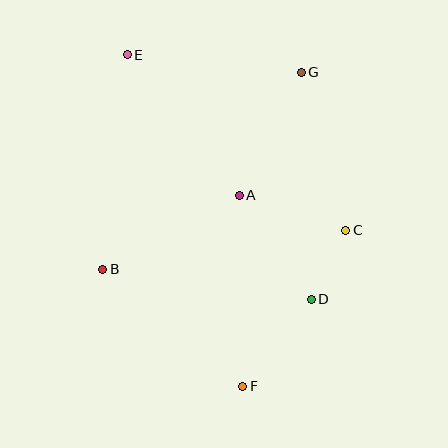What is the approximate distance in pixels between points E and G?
The distance between E and G is approximately 175 pixels.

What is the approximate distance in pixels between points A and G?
The distance between A and G is approximately 138 pixels.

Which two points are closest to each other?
Points C and D are closest to each other.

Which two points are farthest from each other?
Points E and F are farthest from each other.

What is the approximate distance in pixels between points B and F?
The distance between B and F is approximately 183 pixels.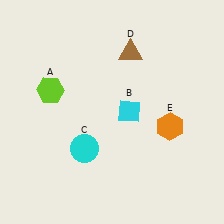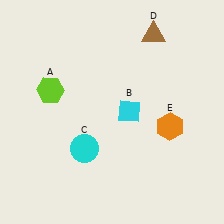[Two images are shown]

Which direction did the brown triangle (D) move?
The brown triangle (D) moved right.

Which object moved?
The brown triangle (D) moved right.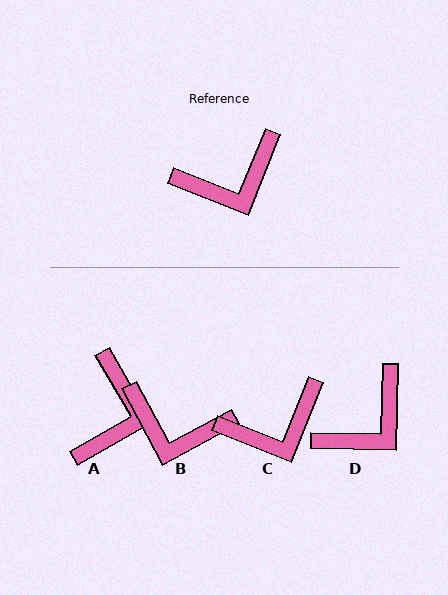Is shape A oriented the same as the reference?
No, it is off by about 52 degrees.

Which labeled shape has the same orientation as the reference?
C.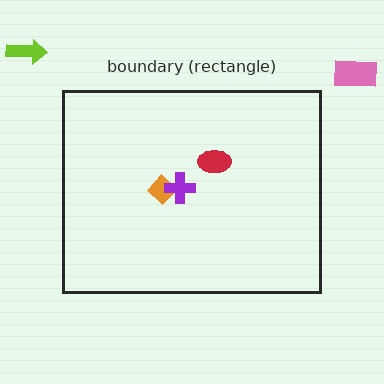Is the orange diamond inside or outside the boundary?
Inside.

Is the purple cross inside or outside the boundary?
Inside.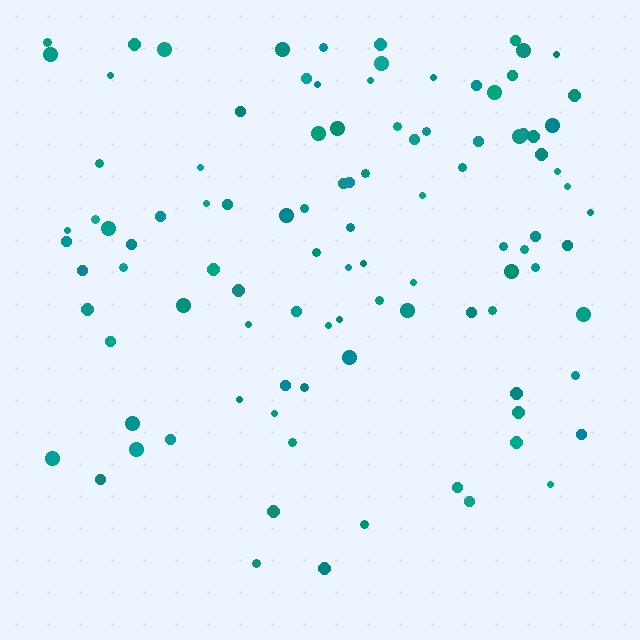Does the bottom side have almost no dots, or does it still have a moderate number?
Still a moderate number, just noticeably fewer than the top.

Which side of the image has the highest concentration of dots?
The top.